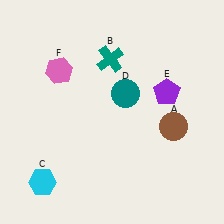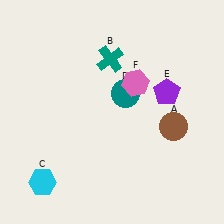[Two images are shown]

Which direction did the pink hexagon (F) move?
The pink hexagon (F) moved right.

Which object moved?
The pink hexagon (F) moved right.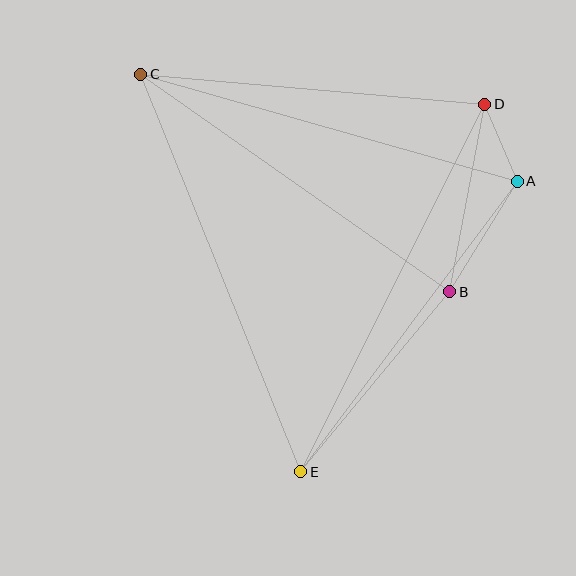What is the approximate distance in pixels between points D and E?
The distance between D and E is approximately 411 pixels.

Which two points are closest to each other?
Points A and D are closest to each other.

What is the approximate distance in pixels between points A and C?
The distance between A and C is approximately 391 pixels.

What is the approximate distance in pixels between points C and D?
The distance between C and D is approximately 345 pixels.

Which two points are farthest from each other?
Points C and E are farthest from each other.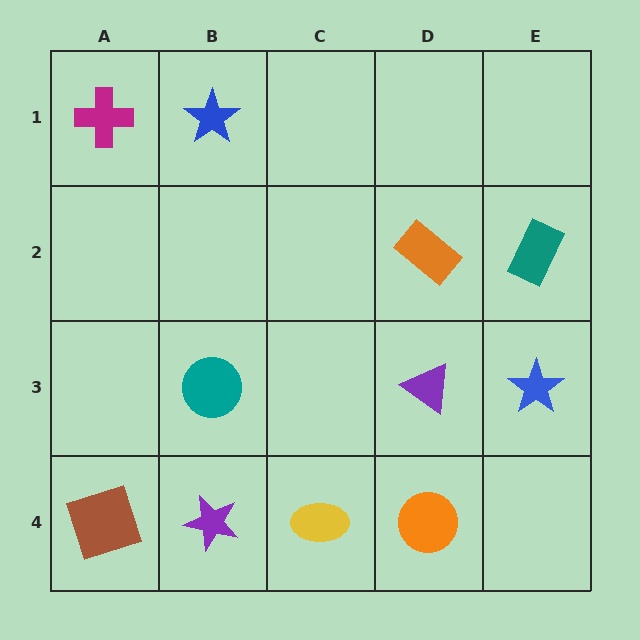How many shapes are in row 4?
4 shapes.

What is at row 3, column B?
A teal circle.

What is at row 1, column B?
A blue star.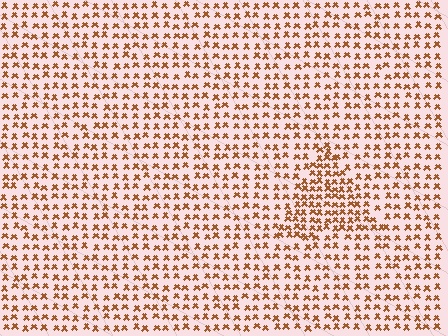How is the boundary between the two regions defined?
The boundary is defined by a change in element density (approximately 1.7x ratio). All elements are the same color, size, and shape.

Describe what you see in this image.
The image contains small brown elements arranged at two different densities. A triangle-shaped region is visible where the elements are more densely packed than the surrounding area.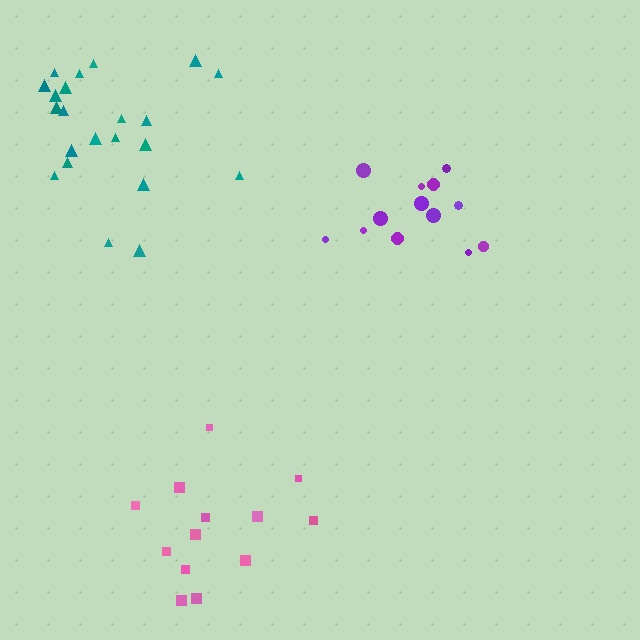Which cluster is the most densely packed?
Purple.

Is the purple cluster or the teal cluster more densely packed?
Purple.